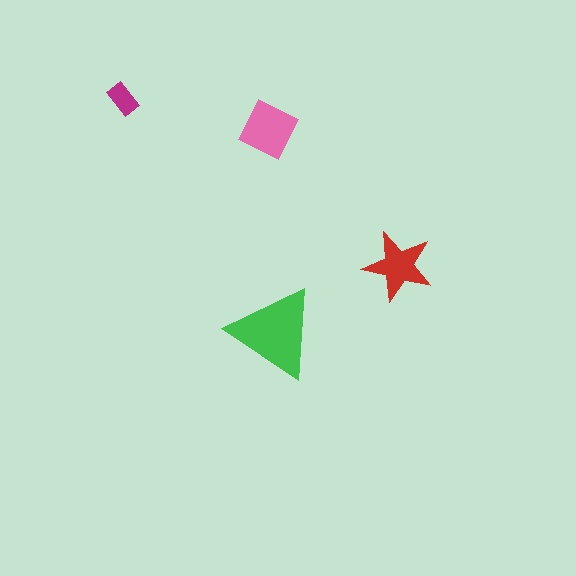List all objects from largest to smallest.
The green triangle, the pink diamond, the red star, the magenta rectangle.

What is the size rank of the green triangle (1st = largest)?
1st.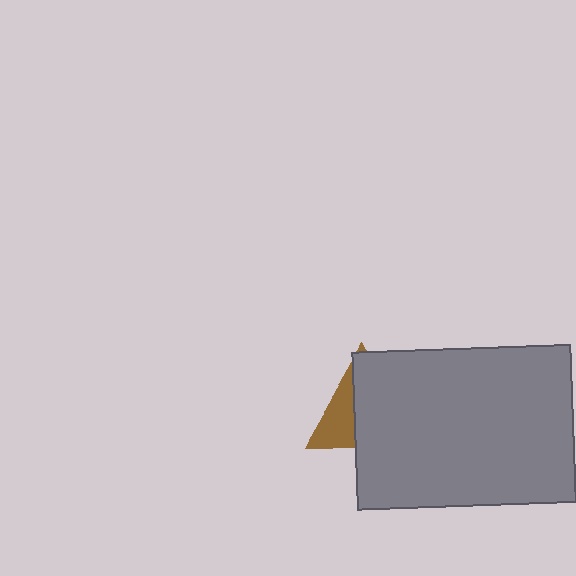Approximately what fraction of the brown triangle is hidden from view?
Roughly 64% of the brown triangle is hidden behind the gray rectangle.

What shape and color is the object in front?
The object in front is a gray rectangle.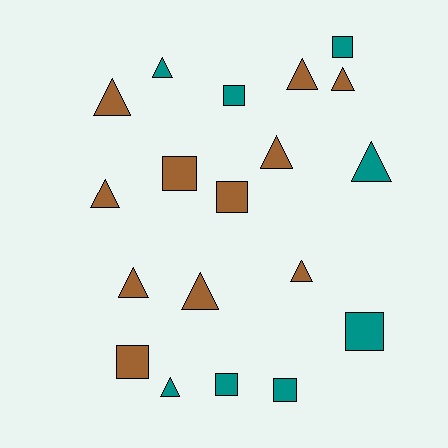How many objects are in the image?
There are 19 objects.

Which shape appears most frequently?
Triangle, with 11 objects.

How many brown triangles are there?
There are 8 brown triangles.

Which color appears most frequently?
Brown, with 11 objects.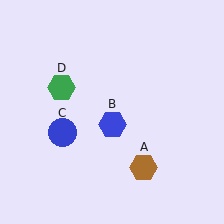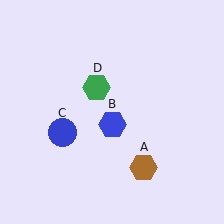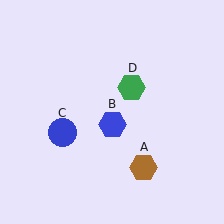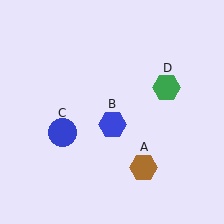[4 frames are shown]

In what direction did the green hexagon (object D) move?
The green hexagon (object D) moved right.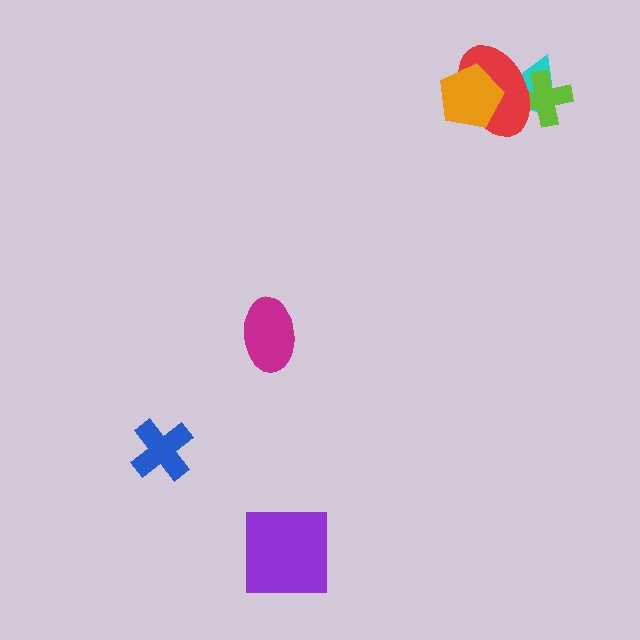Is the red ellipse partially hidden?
Yes, it is partially covered by another shape.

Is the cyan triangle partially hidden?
Yes, it is partially covered by another shape.